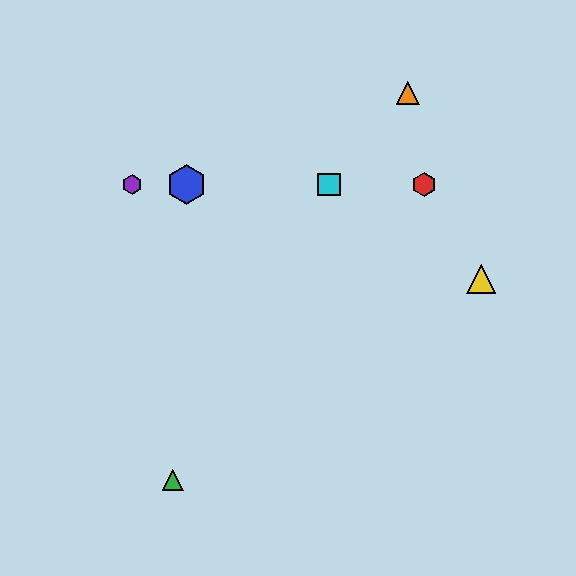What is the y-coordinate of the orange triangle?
The orange triangle is at y≈93.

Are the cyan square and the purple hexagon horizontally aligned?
Yes, both are at y≈185.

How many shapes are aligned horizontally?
4 shapes (the red hexagon, the blue hexagon, the purple hexagon, the cyan square) are aligned horizontally.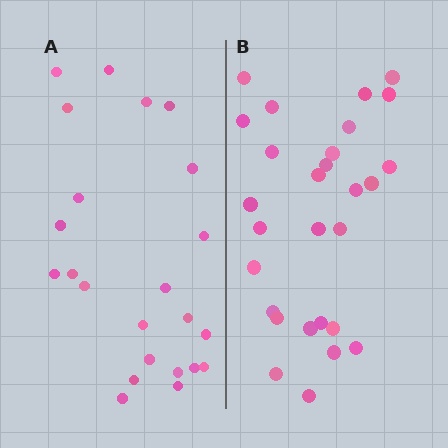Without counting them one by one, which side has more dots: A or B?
Region B (the right region) has more dots.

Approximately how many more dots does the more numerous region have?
Region B has about 5 more dots than region A.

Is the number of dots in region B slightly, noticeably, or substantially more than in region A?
Region B has only slightly more — the two regions are fairly close. The ratio is roughly 1.2 to 1.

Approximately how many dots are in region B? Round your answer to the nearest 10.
About 30 dots. (The exact count is 28, which rounds to 30.)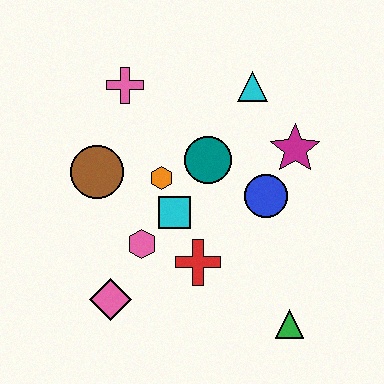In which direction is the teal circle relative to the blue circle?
The teal circle is to the left of the blue circle.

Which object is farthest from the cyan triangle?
The pink diamond is farthest from the cyan triangle.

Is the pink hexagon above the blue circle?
No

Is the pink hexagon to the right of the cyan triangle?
No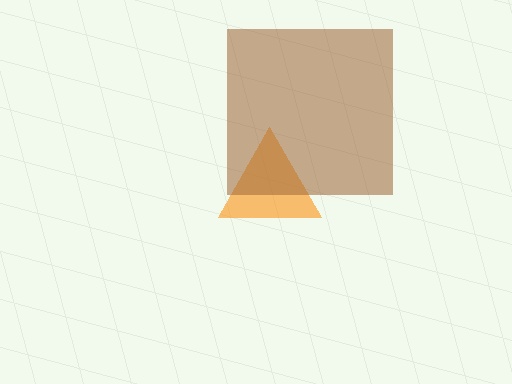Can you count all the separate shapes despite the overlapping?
Yes, there are 2 separate shapes.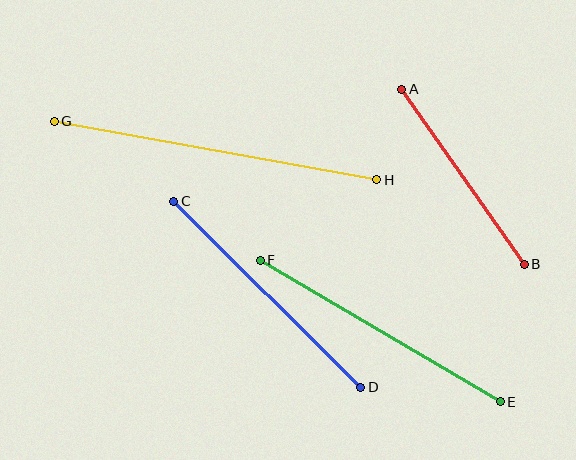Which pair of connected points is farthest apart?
Points G and H are farthest apart.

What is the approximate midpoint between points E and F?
The midpoint is at approximately (380, 331) pixels.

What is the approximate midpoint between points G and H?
The midpoint is at approximately (216, 150) pixels.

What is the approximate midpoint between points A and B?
The midpoint is at approximately (463, 177) pixels.